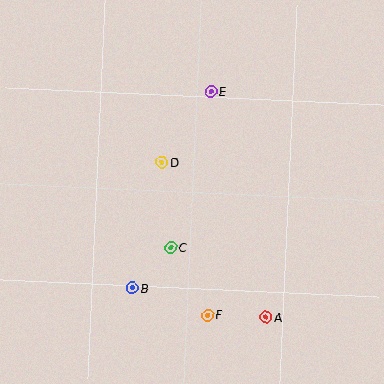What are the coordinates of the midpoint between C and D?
The midpoint between C and D is at (166, 205).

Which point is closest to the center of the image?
Point D at (162, 162) is closest to the center.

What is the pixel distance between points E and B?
The distance between E and B is 212 pixels.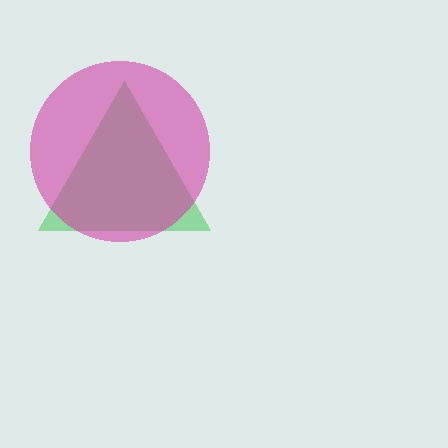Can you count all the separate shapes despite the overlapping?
Yes, there are 2 separate shapes.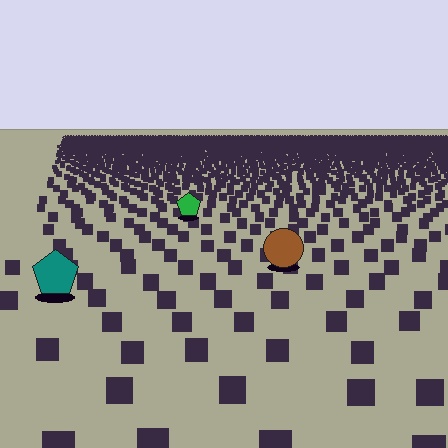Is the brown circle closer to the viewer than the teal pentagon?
No. The teal pentagon is closer — you can tell from the texture gradient: the ground texture is coarser near it.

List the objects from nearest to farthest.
From nearest to farthest: the teal pentagon, the brown circle, the green pentagon.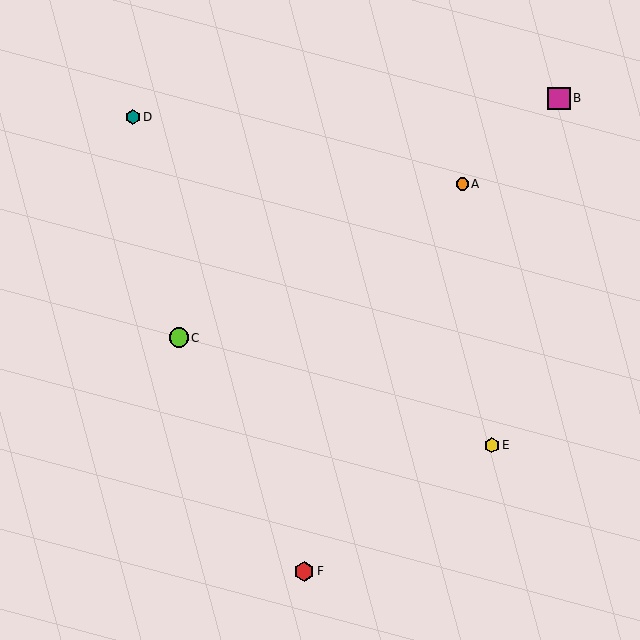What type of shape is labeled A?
Shape A is an orange circle.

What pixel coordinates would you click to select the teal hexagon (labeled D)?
Click at (133, 117) to select the teal hexagon D.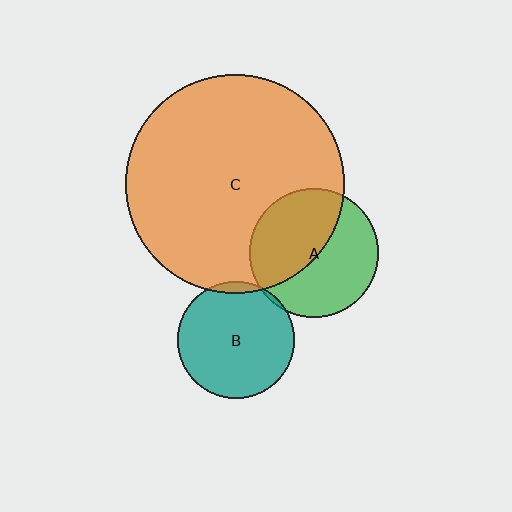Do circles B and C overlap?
Yes.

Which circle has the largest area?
Circle C (orange).